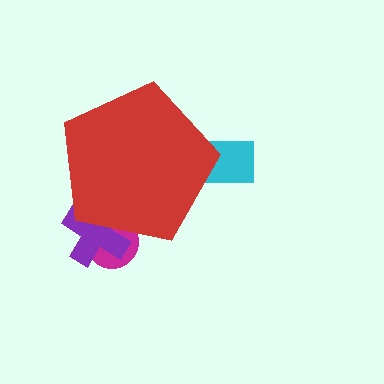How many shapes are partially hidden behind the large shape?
3 shapes are partially hidden.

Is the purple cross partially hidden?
Yes, the purple cross is partially hidden behind the red pentagon.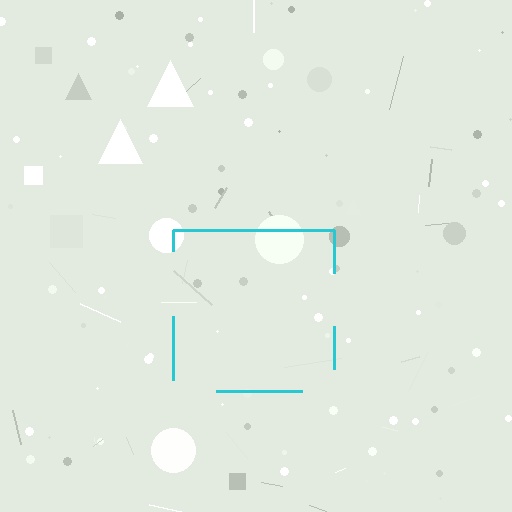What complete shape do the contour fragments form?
The contour fragments form a square.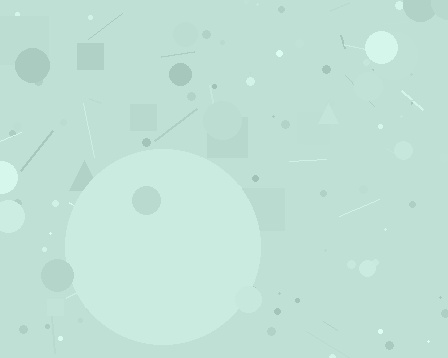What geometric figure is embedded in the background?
A circle is embedded in the background.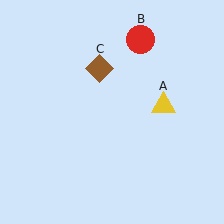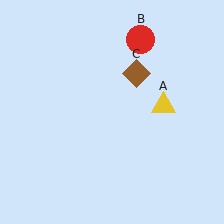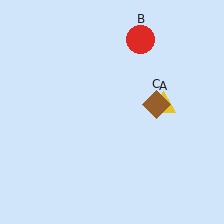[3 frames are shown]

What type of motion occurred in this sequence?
The brown diamond (object C) rotated clockwise around the center of the scene.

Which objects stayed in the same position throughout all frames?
Yellow triangle (object A) and red circle (object B) remained stationary.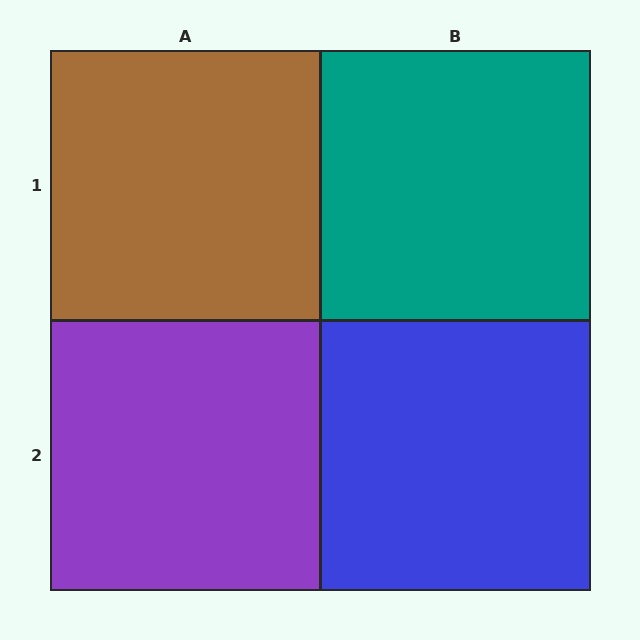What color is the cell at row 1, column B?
Teal.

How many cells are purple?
1 cell is purple.